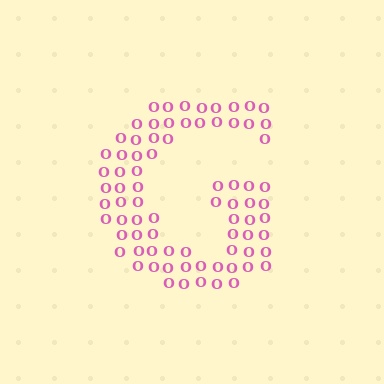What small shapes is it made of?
It is made of small letter O's.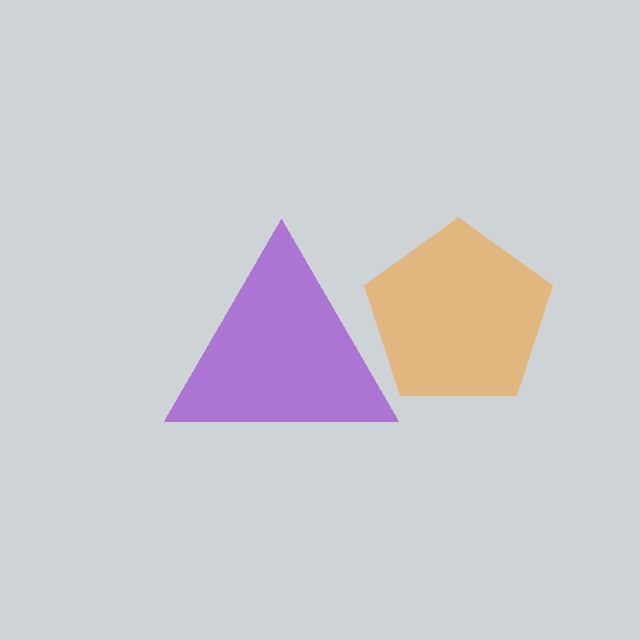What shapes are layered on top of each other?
The layered shapes are: an orange pentagon, a purple triangle.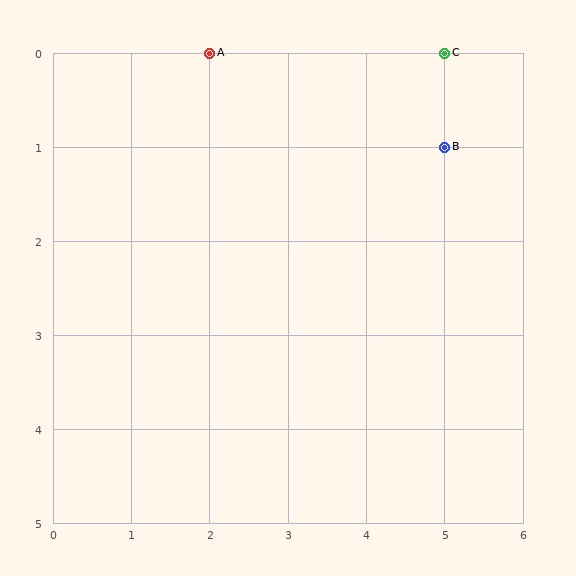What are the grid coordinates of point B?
Point B is at grid coordinates (5, 1).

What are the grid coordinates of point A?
Point A is at grid coordinates (2, 0).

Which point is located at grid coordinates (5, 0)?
Point C is at (5, 0).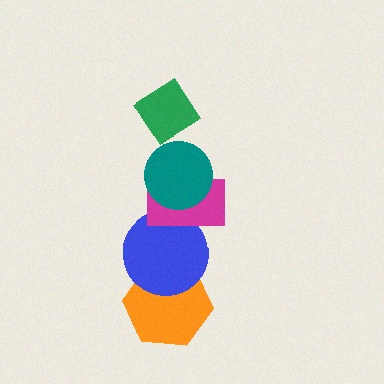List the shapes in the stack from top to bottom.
From top to bottom: the green diamond, the teal circle, the magenta rectangle, the blue circle, the orange hexagon.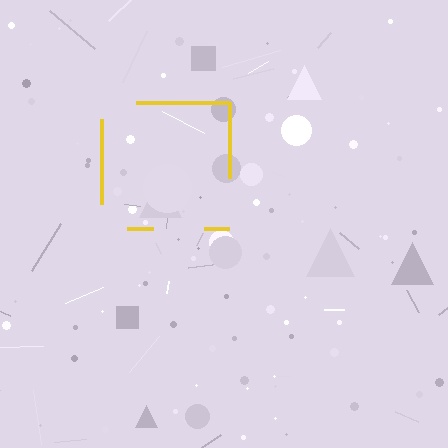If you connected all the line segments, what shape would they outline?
They would outline a square.